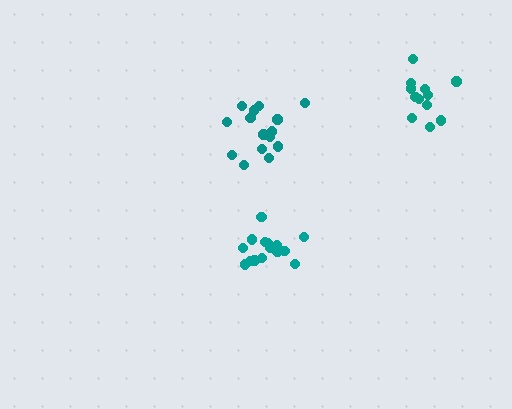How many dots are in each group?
Group 1: 15 dots, Group 2: 15 dots, Group 3: 12 dots (42 total).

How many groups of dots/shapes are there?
There are 3 groups.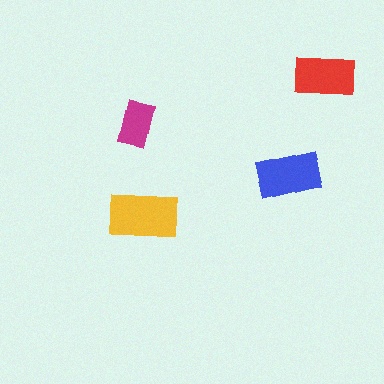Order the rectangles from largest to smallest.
the yellow one, the blue one, the red one, the magenta one.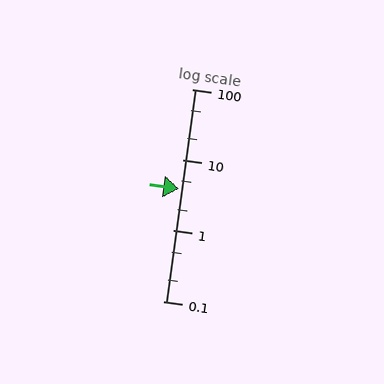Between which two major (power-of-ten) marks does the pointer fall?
The pointer is between 1 and 10.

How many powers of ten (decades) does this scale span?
The scale spans 3 decades, from 0.1 to 100.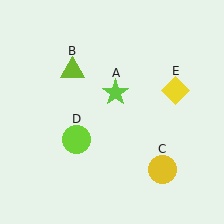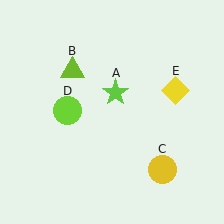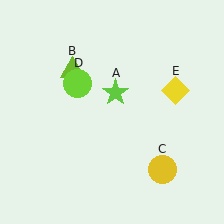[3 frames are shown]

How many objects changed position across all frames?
1 object changed position: lime circle (object D).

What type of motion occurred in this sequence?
The lime circle (object D) rotated clockwise around the center of the scene.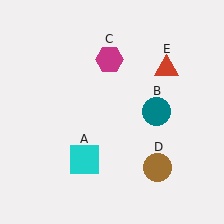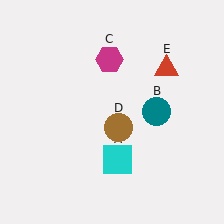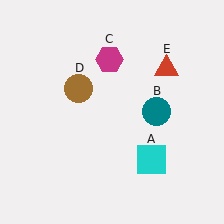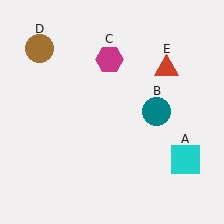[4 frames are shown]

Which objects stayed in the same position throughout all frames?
Teal circle (object B) and magenta hexagon (object C) and red triangle (object E) remained stationary.